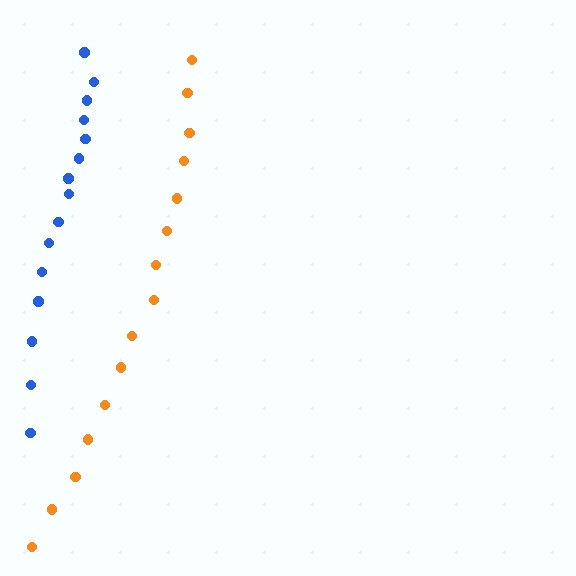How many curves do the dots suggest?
There are 2 distinct paths.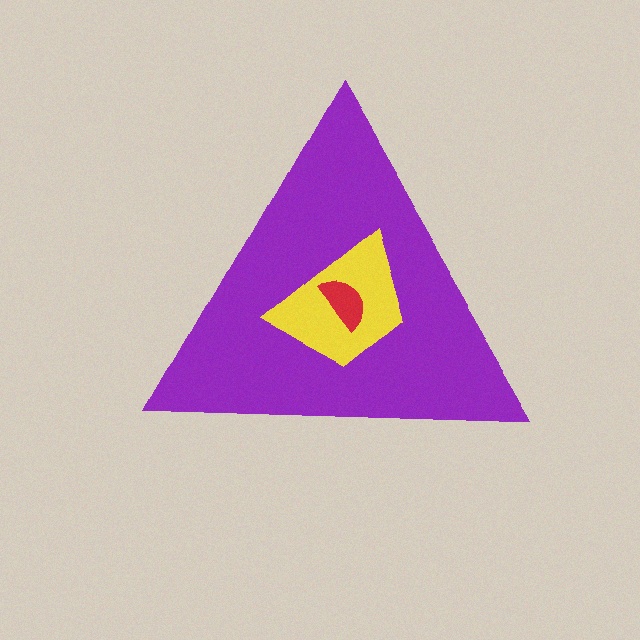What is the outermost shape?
The purple triangle.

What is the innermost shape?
The red semicircle.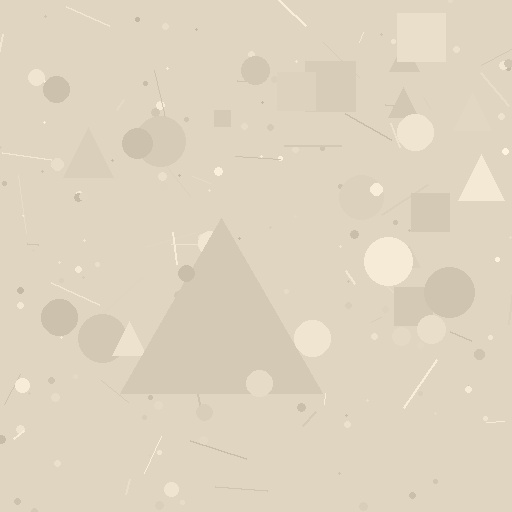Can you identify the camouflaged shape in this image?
The camouflaged shape is a triangle.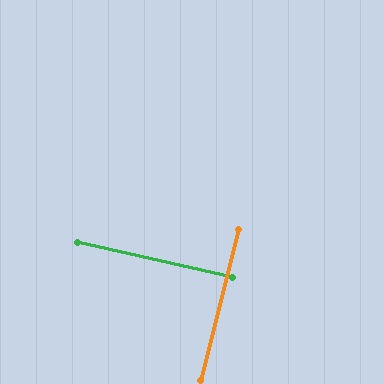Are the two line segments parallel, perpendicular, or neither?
Perpendicular — they meet at approximately 89°.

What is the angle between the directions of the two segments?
Approximately 89 degrees.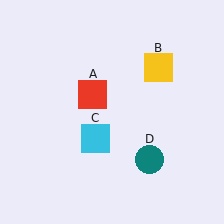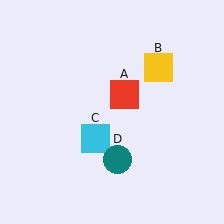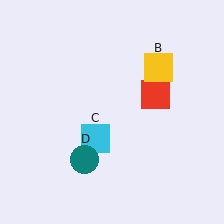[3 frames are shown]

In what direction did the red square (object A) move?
The red square (object A) moved right.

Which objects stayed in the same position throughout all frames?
Yellow square (object B) and cyan square (object C) remained stationary.